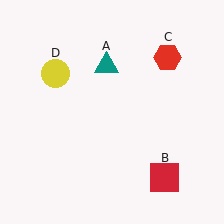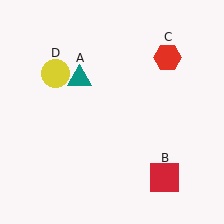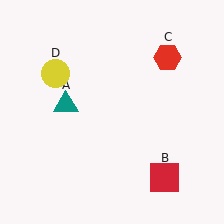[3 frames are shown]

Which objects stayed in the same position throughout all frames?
Red square (object B) and red hexagon (object C) and yellow circle (object D) remained stationary.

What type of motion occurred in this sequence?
The teal triangle (object A) rotated counterclockwise around the center of the scene.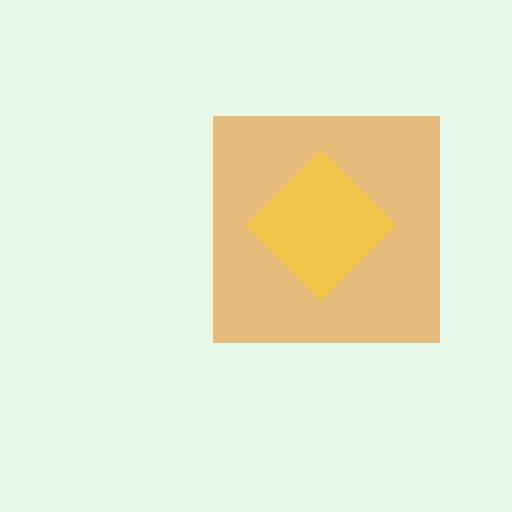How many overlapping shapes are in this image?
There are 2 overlapping shapes in the image.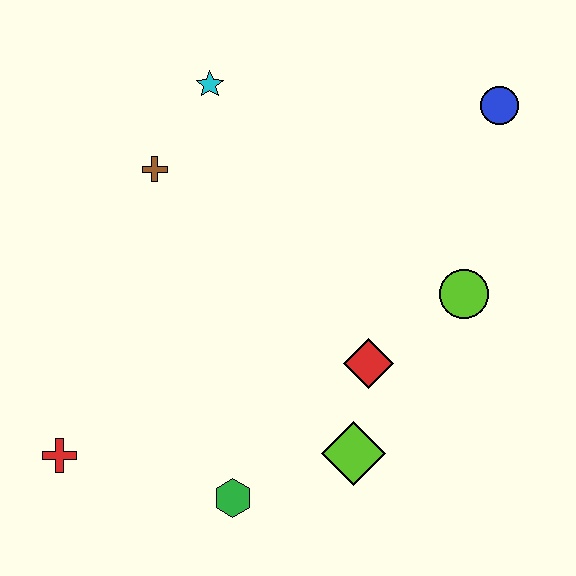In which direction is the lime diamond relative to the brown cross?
The lime diamond is below the brown cross.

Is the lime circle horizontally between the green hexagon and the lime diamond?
No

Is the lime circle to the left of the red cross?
No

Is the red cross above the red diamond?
No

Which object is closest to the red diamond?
The lime diamond is closest to the red diamond.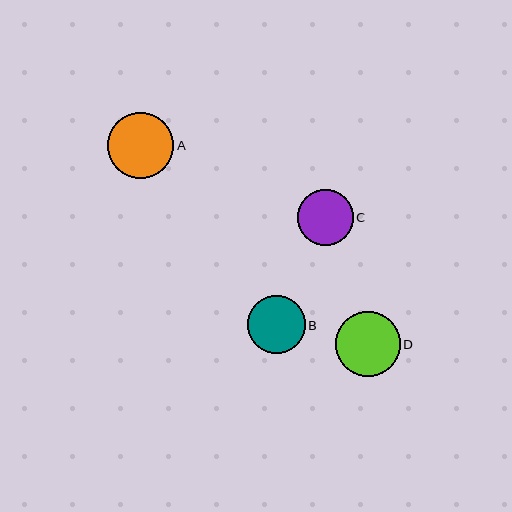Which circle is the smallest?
Circle C is the smallest with a size of approximately 56 pixels.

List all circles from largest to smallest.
From largest to smallest: A, D, B, C.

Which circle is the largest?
Circle A is the largest with a size of approximately 66 pixels.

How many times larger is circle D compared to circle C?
Circle D is approximately 1.2 times the size of circle C.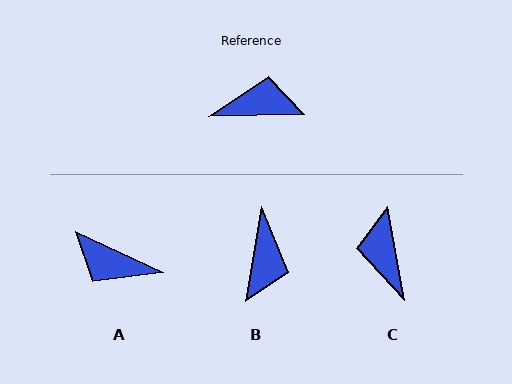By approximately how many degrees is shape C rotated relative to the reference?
Approximately 99 degrees counter-clockwise.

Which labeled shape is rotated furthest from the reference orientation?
A, about 154 degrees away.